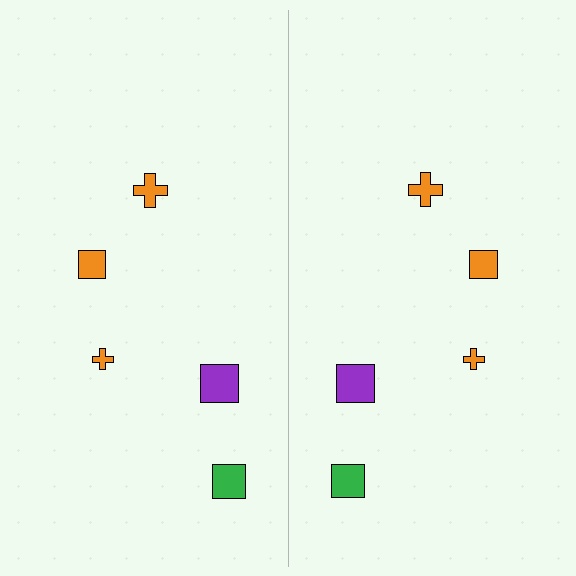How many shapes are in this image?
There are 10 shapes in this image.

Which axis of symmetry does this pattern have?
The pattern has a vertical axis of symmetry running through the center of the image.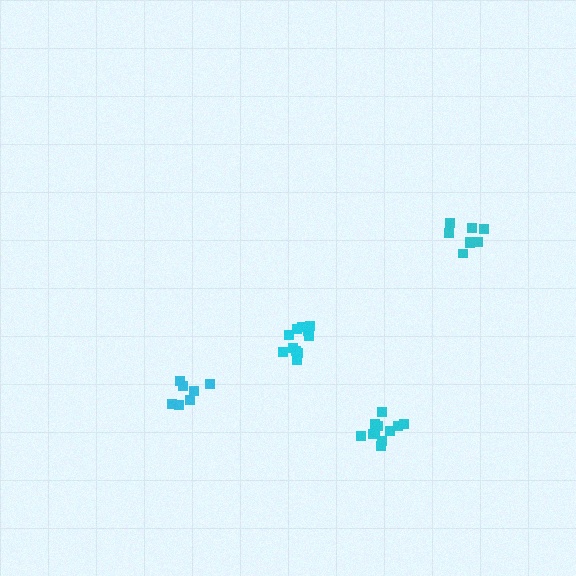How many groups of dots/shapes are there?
There are 4 groups.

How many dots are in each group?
Group 1: 11 dots, Group 2: 8 dots, Group 3: 7 dots, Group 4: 11 dots (37 total).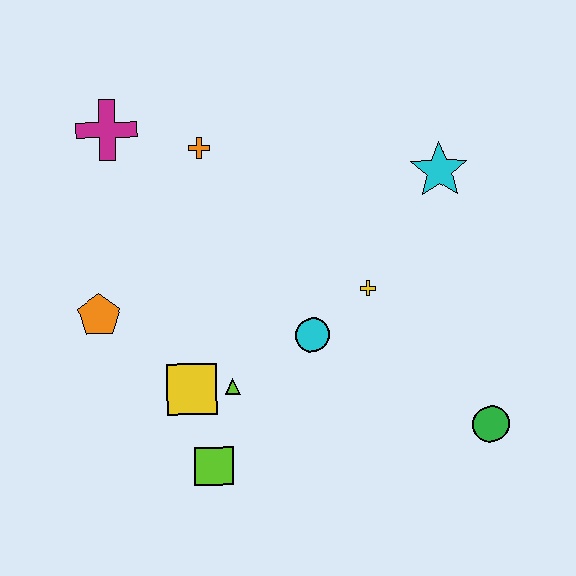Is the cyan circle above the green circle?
Yes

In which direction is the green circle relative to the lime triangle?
The green circle is to the right of the lime triangle.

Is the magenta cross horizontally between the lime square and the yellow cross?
No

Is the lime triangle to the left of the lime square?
No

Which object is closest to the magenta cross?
The orange cross is closest to the magenta cross.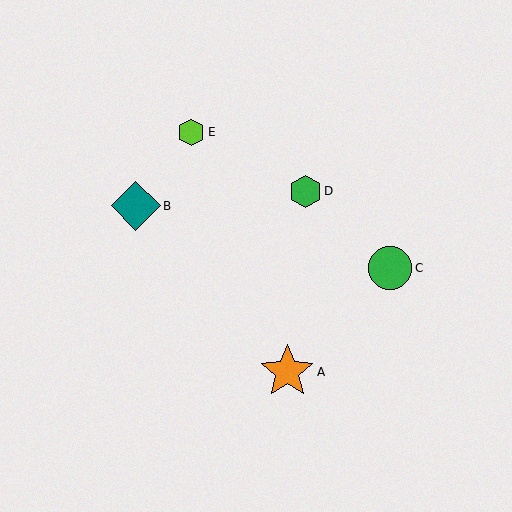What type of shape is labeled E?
Shape E is a lime hexagon.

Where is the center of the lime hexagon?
The center of the lime hexagon is at (191, 132).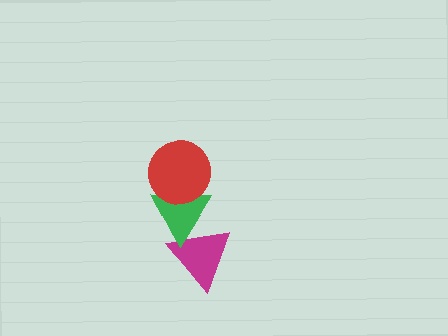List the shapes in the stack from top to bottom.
From top to bottom: the red circle, the green triangle, the magenta triangle.